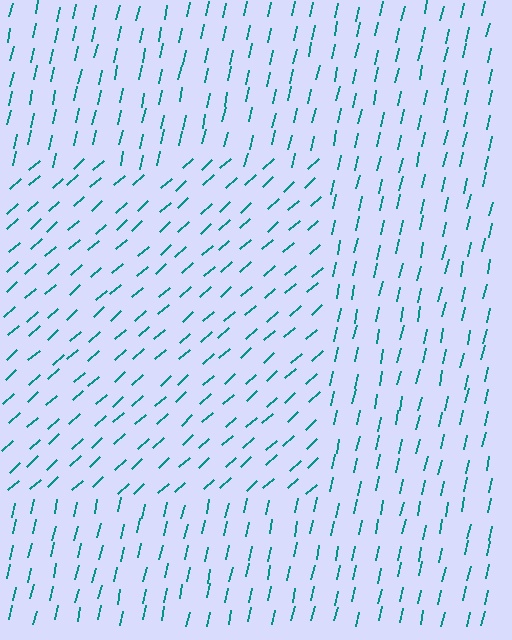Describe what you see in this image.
The image is filled with small teal line segments. A rectangle region in the image has lines oriented differently from the surrounding lines, creating a visible texture boundary.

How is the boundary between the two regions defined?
The boundary is defined purely by a change in line orientation (approximately 36 degrees difference). All lines are the same color and thickness.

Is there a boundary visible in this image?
Yes, there is a texture boundary formed by a change in line orientation.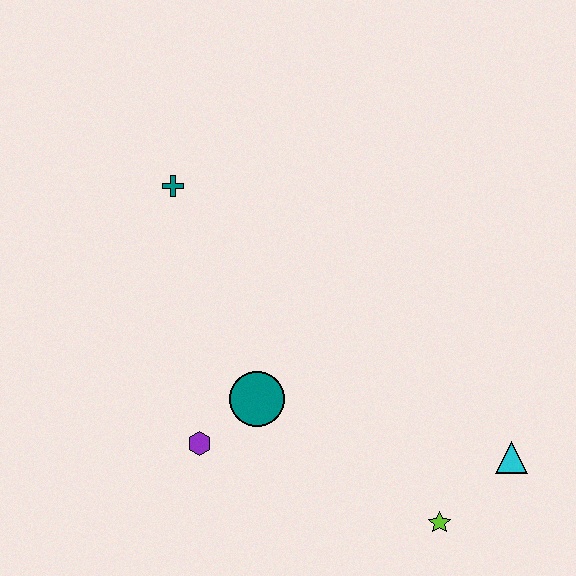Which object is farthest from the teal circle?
The cyan triangle is farthest from the teal circle.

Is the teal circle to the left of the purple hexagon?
No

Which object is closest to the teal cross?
The teal circle is closest to the teal cross.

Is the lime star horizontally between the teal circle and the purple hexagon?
No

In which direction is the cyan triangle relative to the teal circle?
The cyan triangle is to the right of the teal circle.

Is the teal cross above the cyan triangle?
Yes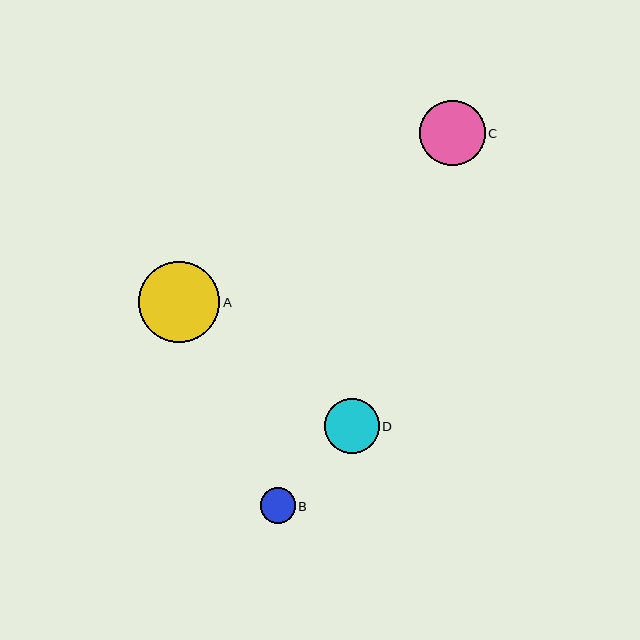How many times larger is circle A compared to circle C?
Circle A is approximately 1.2 times the size of circle C.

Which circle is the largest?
Circle A is the largest with a size of approximately 81 pixels.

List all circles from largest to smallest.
From largest to smallest: A, C, D, B.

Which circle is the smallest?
Circle B is the smallest with a size of approximately 35 pixels.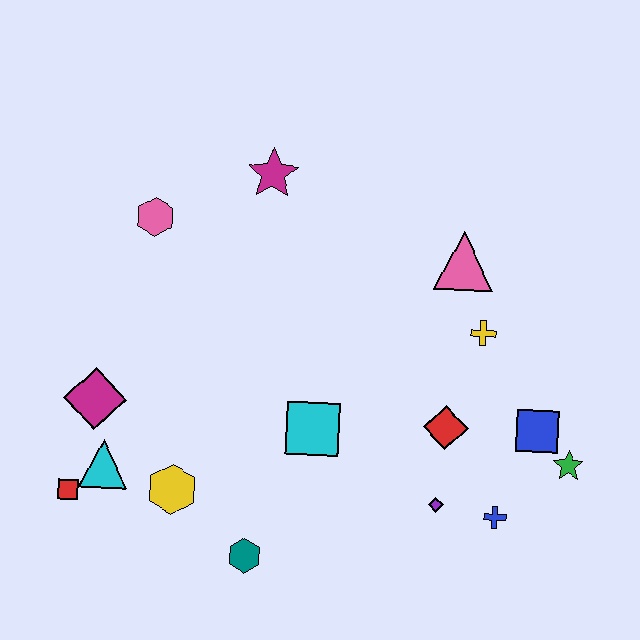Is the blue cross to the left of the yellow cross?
No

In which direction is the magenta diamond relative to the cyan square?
The magenta diamond is to the left of the cyan square.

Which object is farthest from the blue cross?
The pink hexagon is farthest from the blue cross.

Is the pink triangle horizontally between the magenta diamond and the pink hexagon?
No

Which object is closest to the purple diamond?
The blue cross is closest to the purple diamond.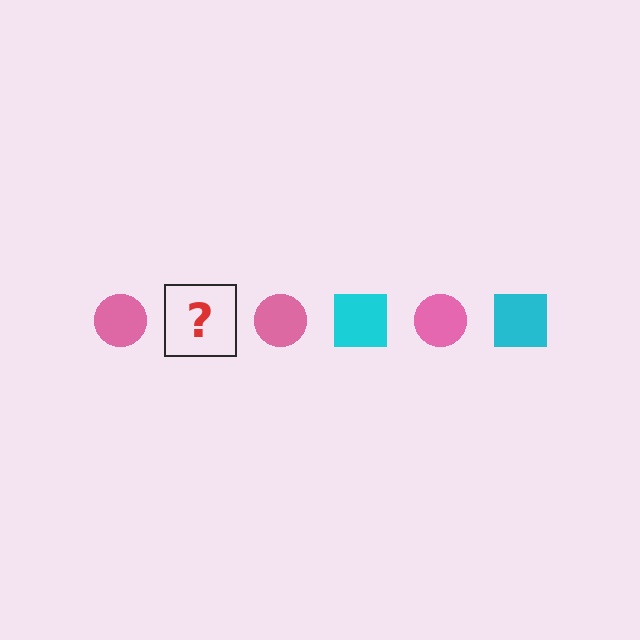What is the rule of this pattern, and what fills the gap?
The rule is that the pattern alternates between pink circle and cyan square. The gap should be filled with a cyan square.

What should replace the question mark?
The question mark should be replaced with a cyan square.